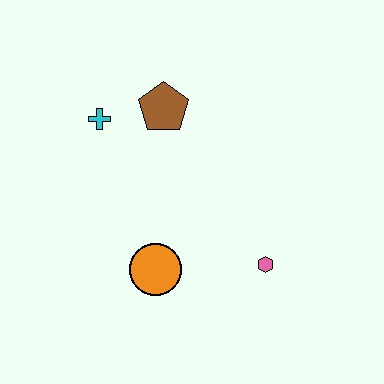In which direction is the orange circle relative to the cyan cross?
The orange circle is below the cyan cross.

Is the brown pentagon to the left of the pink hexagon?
Yes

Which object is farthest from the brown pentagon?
The pink hexagon is farthest from the brown pentagon.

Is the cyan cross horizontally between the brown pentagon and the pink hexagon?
No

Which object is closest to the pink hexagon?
The orange circle is closest to the pink hexagon.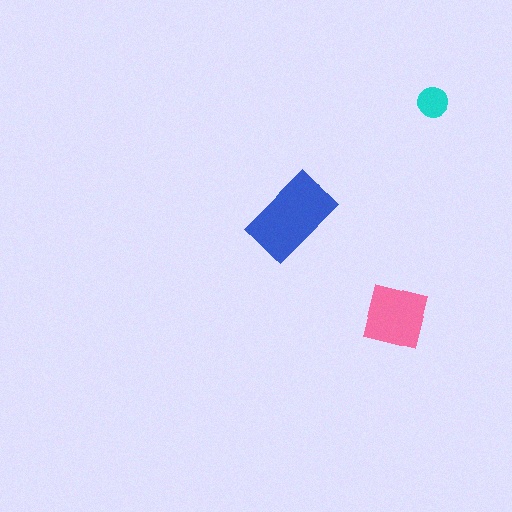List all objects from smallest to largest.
The cyan circle, the pink square, the blue rectangle.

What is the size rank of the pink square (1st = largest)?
2nd.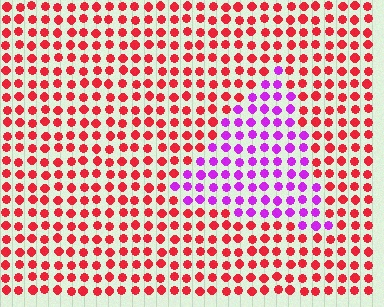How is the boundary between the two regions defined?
The boundary is defined purely by a slight shift in hue (about 61 degrees). Spacing, size, and orientation are identical on both sides.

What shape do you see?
I see a triangle.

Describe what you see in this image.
The image is filled with small red elements in a uniform arrangement. A triangle-shaped region is visible where the elements are tinted to a slightly different hue, forming a subtle color boundary.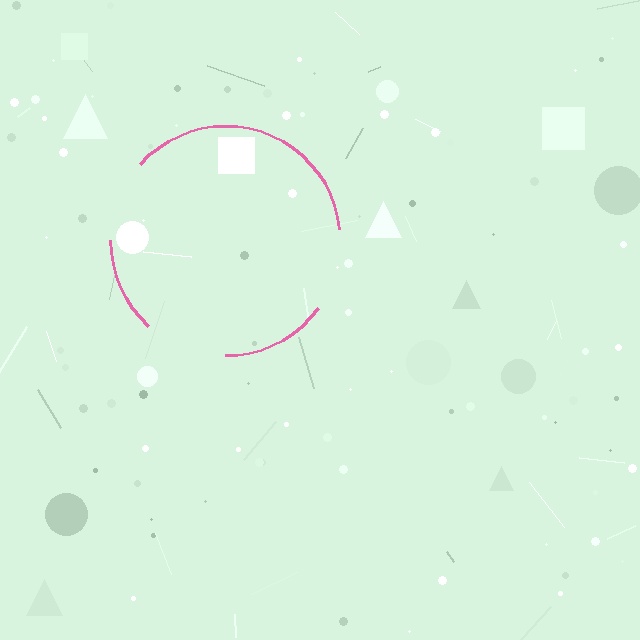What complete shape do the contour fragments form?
The contour fragments form a circle.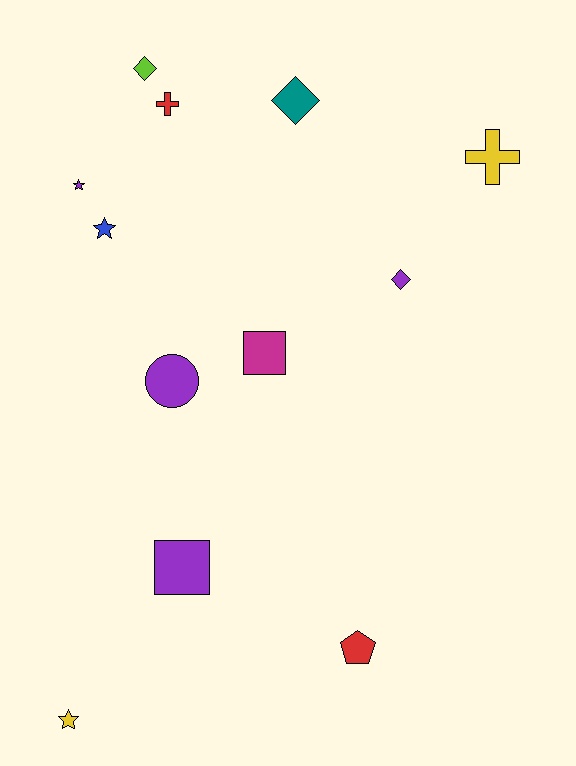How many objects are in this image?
There are 12 objects.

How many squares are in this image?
There are 2 squares.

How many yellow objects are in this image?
There are 2 yellow objects.